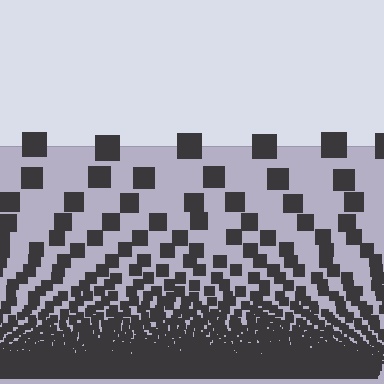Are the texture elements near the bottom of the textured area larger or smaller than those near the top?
Smaller. The gradient is inverted — elements near the bottom are smaller and denser.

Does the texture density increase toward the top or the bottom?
Density increases toward the bottom.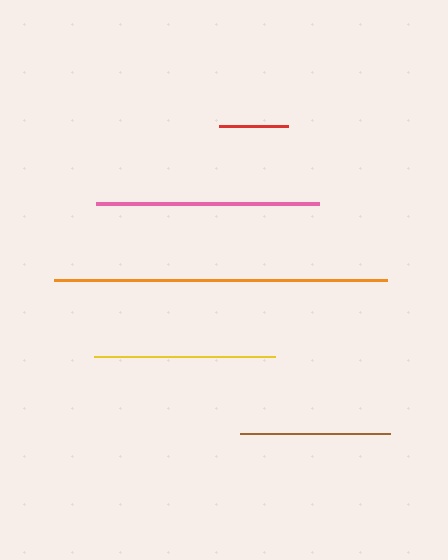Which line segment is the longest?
The orange line is the longest at approximately 334 pixels.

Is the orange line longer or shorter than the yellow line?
The orange line is longer than the yellow line.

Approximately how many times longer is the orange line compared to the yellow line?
The orange line is approximately 1.8 times the length of the yellow line.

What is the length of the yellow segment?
The yellow segment is approximately 182 pixels long.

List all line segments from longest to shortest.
From longest to shortest: orange, pink, yellow, brown, red.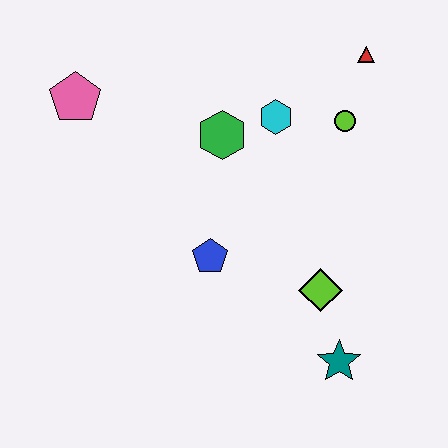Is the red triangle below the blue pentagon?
No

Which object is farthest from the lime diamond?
The pink pentagon is farthest from the lime diamond.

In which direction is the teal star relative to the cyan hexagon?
The teal star is below the cyan hexagon.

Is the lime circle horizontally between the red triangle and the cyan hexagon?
Yes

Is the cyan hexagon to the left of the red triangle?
Yes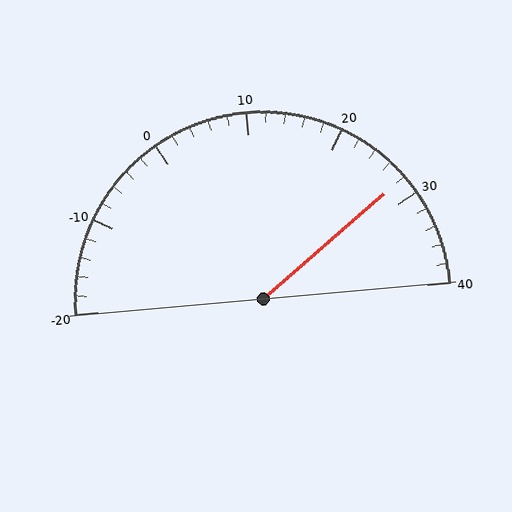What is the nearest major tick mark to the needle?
The nearest major tick mark is 30.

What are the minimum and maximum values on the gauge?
The gauge ranges from -20 to 40.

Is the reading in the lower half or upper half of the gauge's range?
The reading is in the upper half of the range (-20 to 40).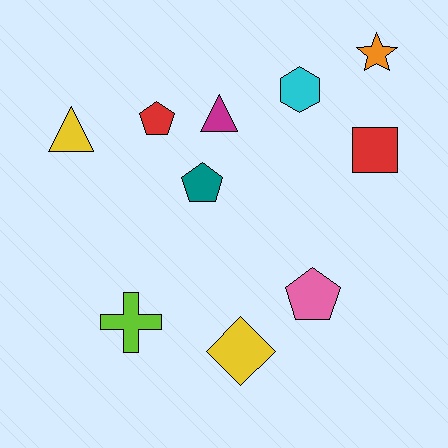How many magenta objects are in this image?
There is 1 magenta object.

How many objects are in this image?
There are 10 objects.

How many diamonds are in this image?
There is 1 diamond.